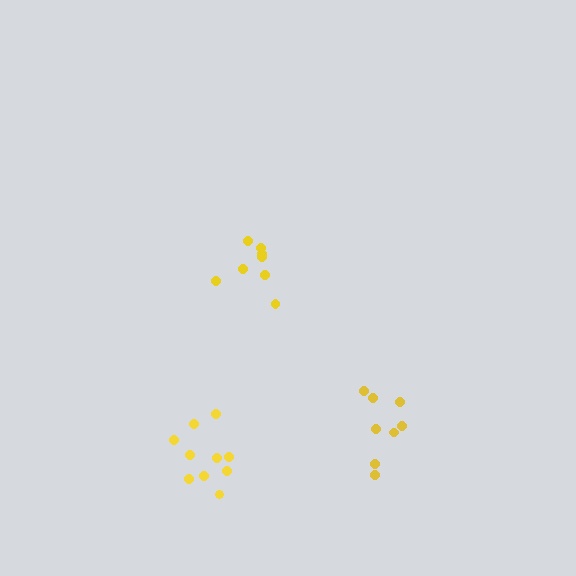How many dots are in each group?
Group 1: 8 dots, Group 2: 8 dots, Group 3: 10 dots (26 total).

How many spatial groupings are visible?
There are 3 spatial groupings.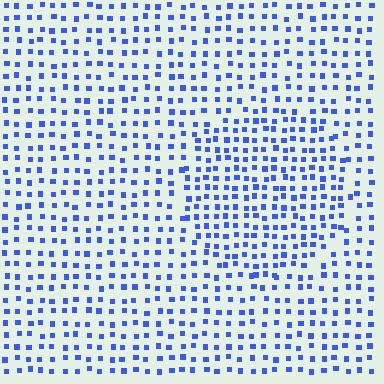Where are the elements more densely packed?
The elements are more densely packed inside the circle boundary.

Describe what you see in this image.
The image contains small blue elements arranged at two different densities. A circle-shaped region is visible where the elements are more densely packed than the surrounding area.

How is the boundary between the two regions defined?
The boundary is defined by a change in element density (approximately 1.5x ratio). All elements are the same color, size, and shape.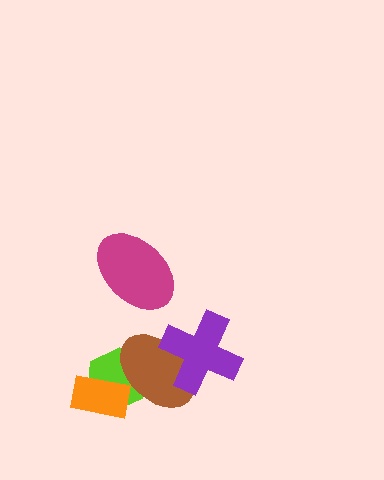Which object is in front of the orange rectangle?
The brown ellipse is in front of the orange rectangle.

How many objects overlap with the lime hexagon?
2 objects overlap with the lime hexagon.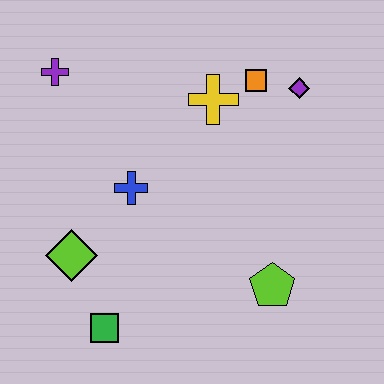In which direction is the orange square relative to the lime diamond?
The orange square is to the right of the lime diamond.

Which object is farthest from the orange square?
The green square is farthest from the orange square.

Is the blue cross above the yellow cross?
No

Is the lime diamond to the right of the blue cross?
No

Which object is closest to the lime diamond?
The green square is closest to the lime diamond.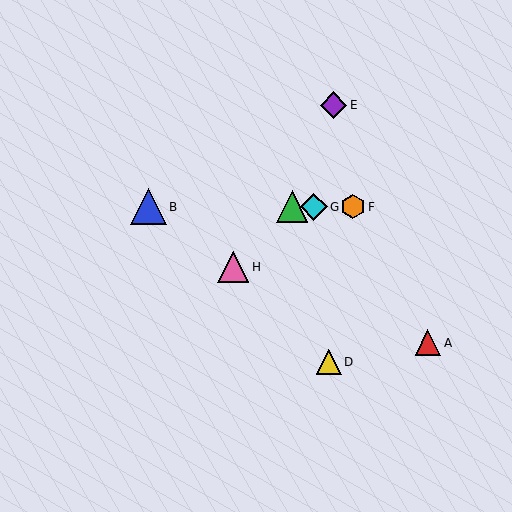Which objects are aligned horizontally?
Objects B, C, F, G are aligned horizontally.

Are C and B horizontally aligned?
Yes, both are at y≈207.